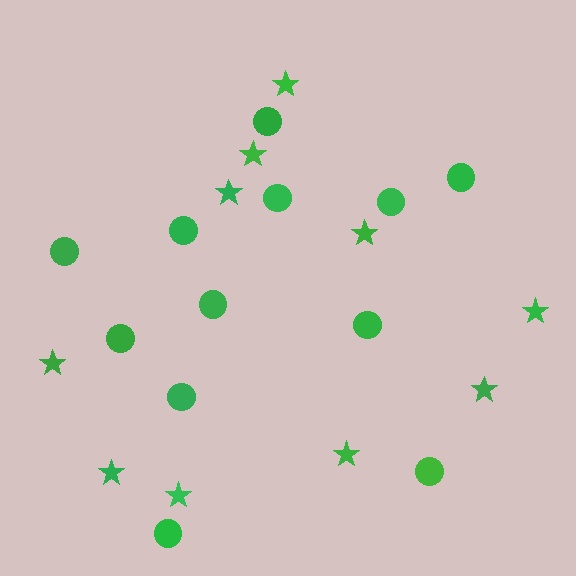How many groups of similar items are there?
There are 2 groups: one group of circles (12) and one group of stars (10).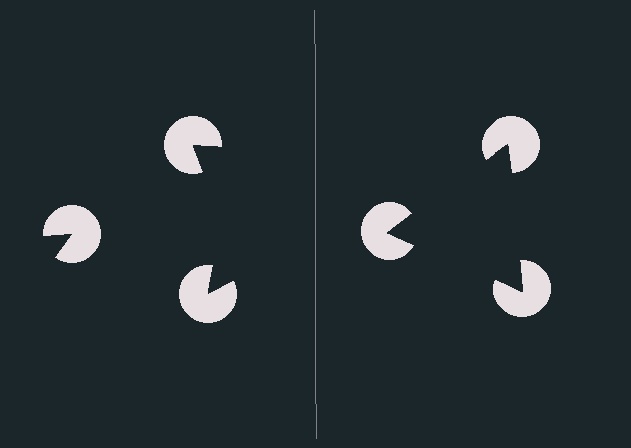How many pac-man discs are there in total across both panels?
6 — 3 on each side.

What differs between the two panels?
The pac-man discs are positioned identically on both sides; only the wedge orientations differ. On the right they align to a triangle; on the left they are misaligned.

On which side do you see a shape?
An illusory triangle appears on the right side. On the left side the wedge cuts are rotated, so no coherent shape forms.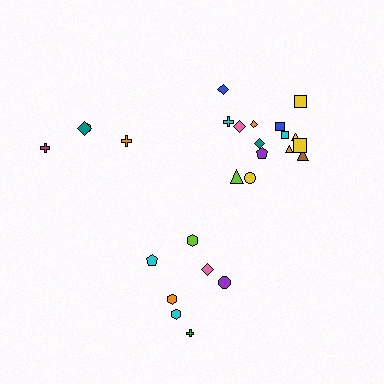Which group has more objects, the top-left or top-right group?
The top-right group.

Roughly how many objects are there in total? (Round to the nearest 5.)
Roughly 25 objects in total.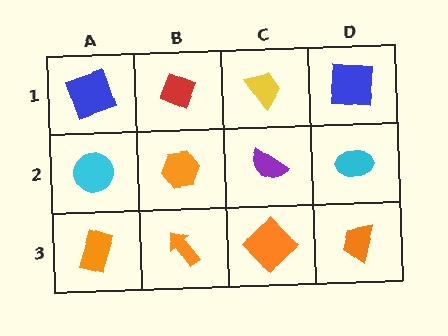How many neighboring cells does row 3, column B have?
3.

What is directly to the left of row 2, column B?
A cyan circle.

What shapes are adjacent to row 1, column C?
A purple semicircle (row 2, column C), a red diamond (row 1, column B), a blue square (row 1, column D).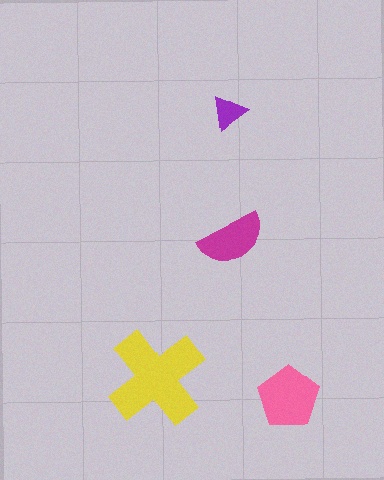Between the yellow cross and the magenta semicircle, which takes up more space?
The yellow cross.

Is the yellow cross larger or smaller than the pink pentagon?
Larger.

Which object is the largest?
The yellow cross.